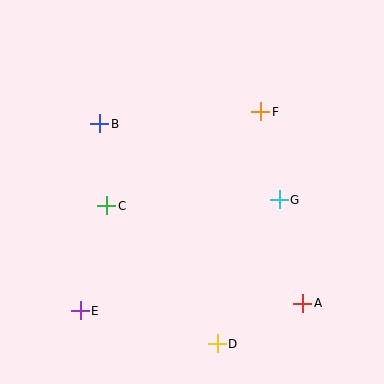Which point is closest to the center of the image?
Point C at (107, 206) is closest to the center.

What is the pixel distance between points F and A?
The distance between F and A is 196 pixels.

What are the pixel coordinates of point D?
Point D is at (217, 344).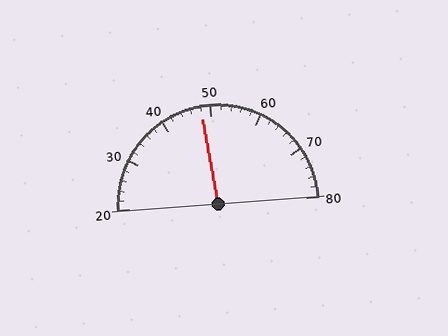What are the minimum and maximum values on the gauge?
The gauge ranges from 20 to 80.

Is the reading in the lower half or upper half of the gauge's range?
The reading is in the lower half of the range (20 to 80).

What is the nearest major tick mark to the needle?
The nearest major tick mark is 50.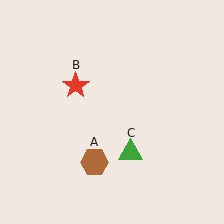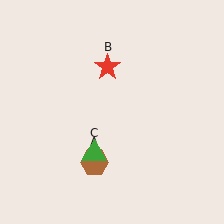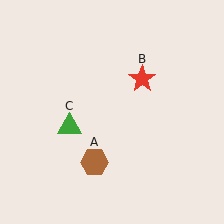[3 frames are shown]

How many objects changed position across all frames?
2 objects changed position: red star (object B), green triangle (object C).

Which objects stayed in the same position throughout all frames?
Brown hexagon (object A) remained stationary.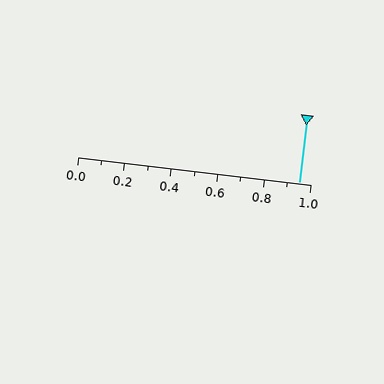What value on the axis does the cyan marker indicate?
The marker indicates approximately 0.95.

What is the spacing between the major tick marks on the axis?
The major ticks are spaced 0.2 apart.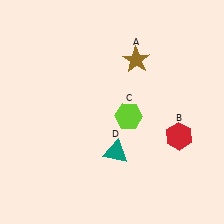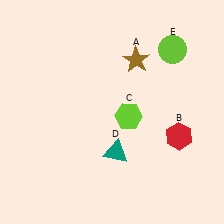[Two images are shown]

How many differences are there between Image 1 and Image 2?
There is 1 difference between the two images.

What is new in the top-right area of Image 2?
A lime circle (E) was added in the top-right area of Image 2.